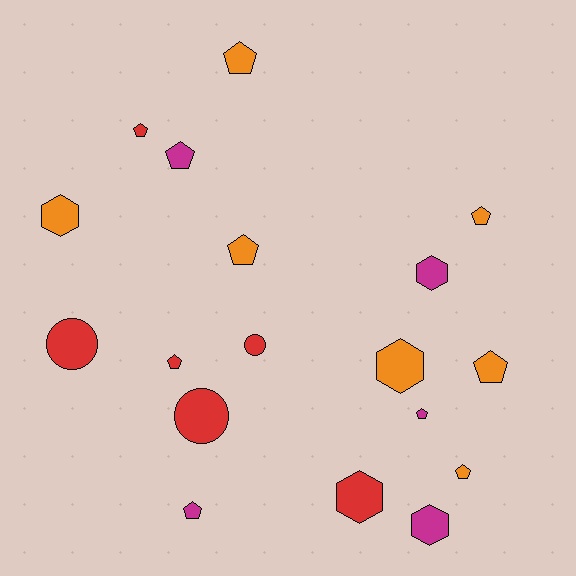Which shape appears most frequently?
Pentagon, with 10 objects.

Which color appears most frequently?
Orange, with 7 objects.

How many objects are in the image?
There are 18 objects.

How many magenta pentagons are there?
There are 3 magenta pentagons.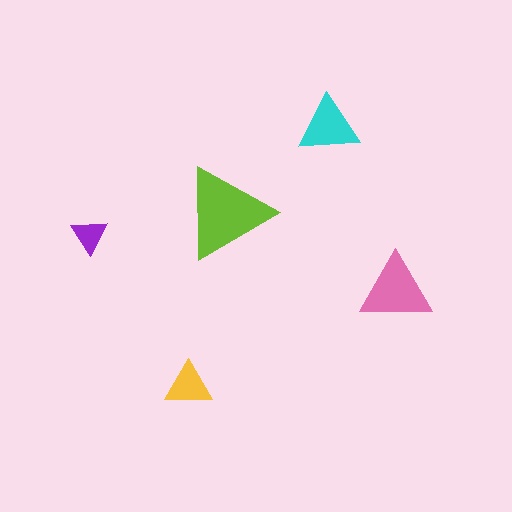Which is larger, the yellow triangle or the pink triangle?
The pink one.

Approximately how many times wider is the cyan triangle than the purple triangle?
About 1.5 times wider.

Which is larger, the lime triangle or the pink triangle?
The lime one.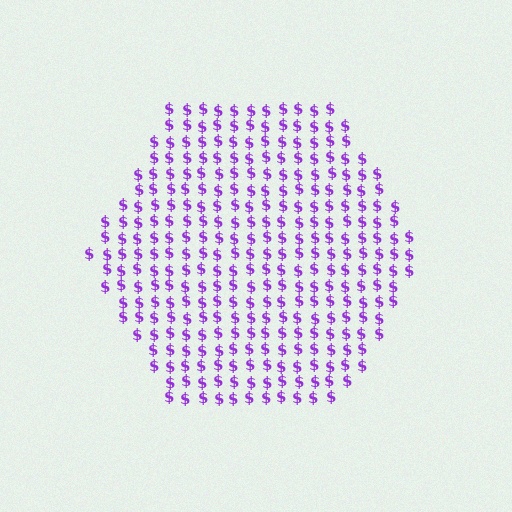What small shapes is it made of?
It is made of small dollar signs.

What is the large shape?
The large shape is a hexagon.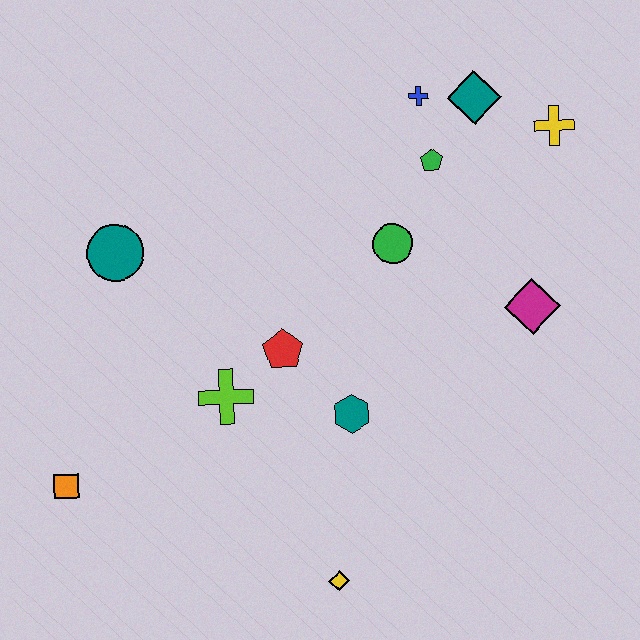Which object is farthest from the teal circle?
The yellow cross is farthest from the teal circle.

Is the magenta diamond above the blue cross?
No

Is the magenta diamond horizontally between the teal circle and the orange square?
No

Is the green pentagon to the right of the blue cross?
Yes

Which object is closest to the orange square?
The lime cross is closest to the orange square.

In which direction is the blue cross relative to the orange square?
The blue cross is above the orange square.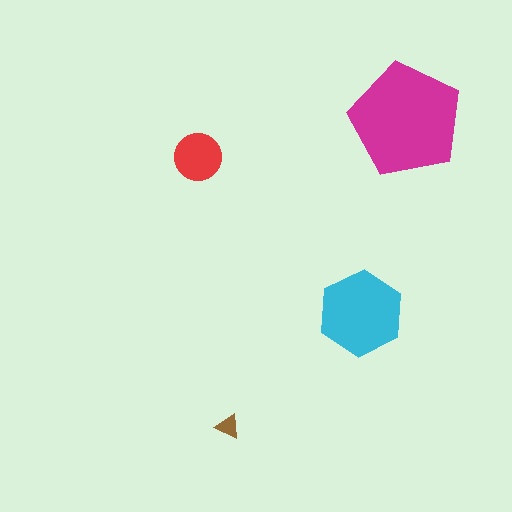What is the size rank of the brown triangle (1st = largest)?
4th.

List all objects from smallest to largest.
The brown triangle, the red circle, the cyan hexagon, the magenta pentagon.